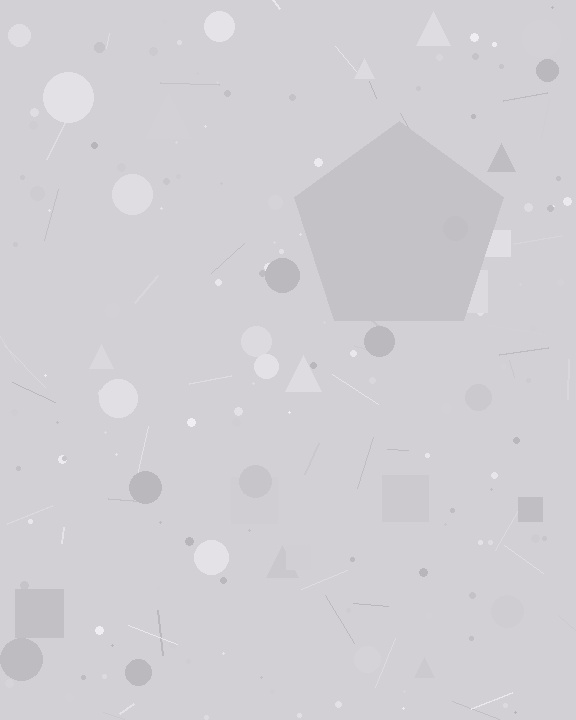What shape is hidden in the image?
A pentagon is hidden in the image.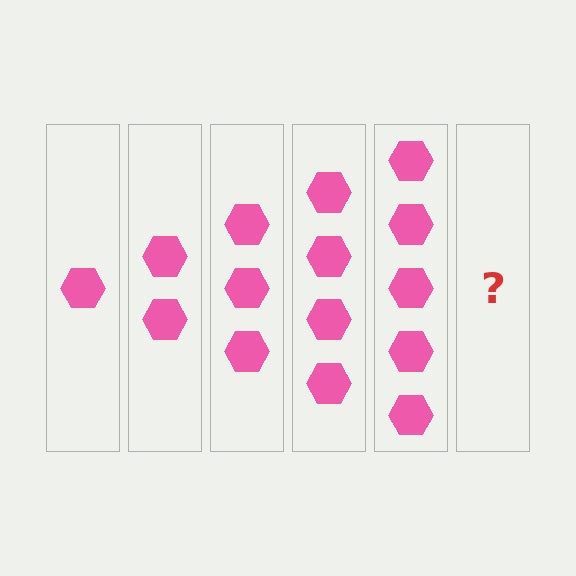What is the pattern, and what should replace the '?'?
The pattern is that each step adds one more hexagon. The '?' should be 6 hexagons.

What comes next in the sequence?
The next element should be 6 hexagons.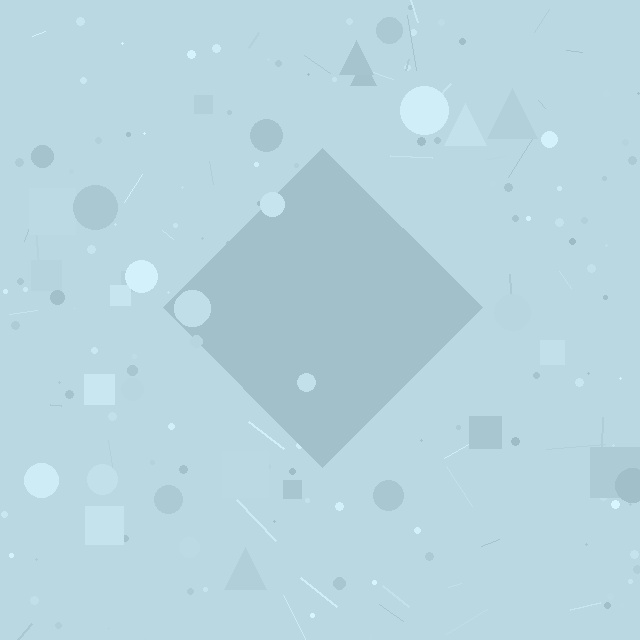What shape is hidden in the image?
A diamond is hidden in the image.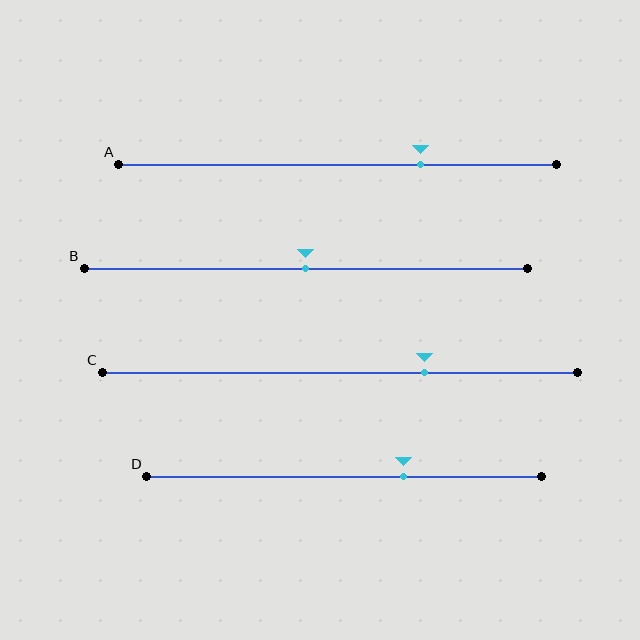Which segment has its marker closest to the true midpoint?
Segment B has its marker closest to the true midpoint.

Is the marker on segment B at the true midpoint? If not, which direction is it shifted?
Yes, the marker on segment B is at the true midpoint.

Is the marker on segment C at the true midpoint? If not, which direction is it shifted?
No, the marker on segment C is shifted to the right by about 18% of the segment length.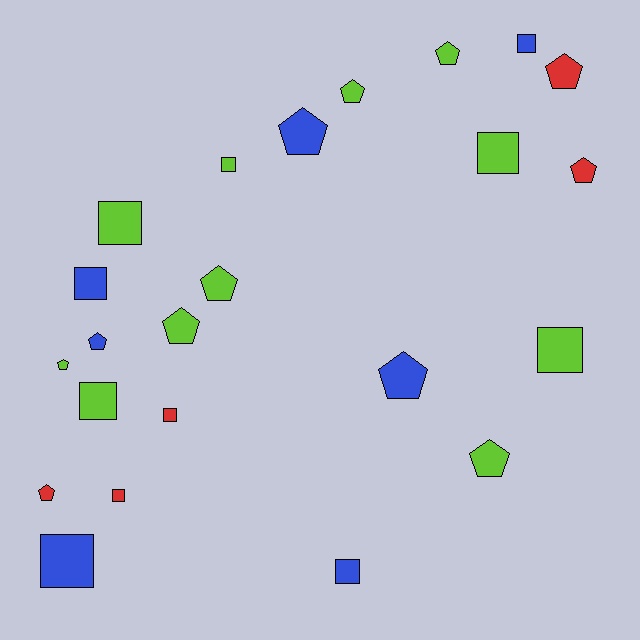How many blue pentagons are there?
There are 3 blue pentagons.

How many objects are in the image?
There are 23 objects.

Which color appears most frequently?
Lime, with 11 objects.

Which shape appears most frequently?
Pentagon, with 12 objects.